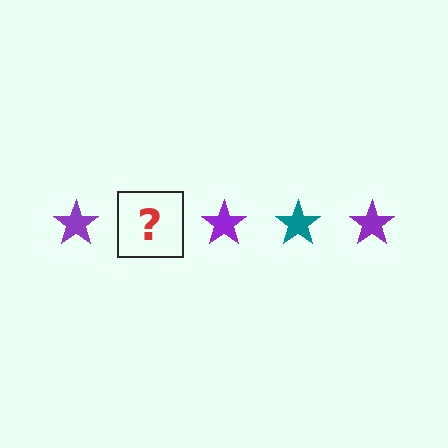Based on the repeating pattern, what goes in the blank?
The blank should be a teal star.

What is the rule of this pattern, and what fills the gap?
The rule is that the pattern cycles through purple, teal stars. The gap should be filled with a teal star.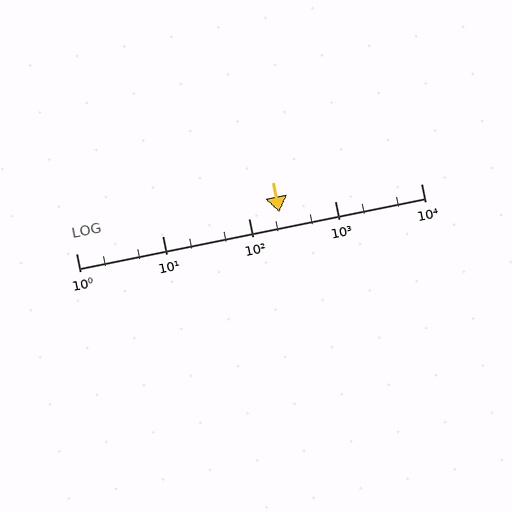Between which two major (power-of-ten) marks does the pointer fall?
The pointer is between 100 and 1000.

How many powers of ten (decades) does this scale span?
The scale spans 4 decades, from 1 to 10000.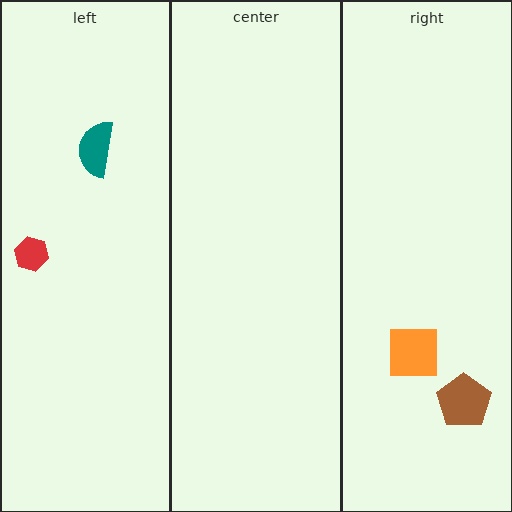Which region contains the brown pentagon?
The right region.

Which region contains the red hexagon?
The left region.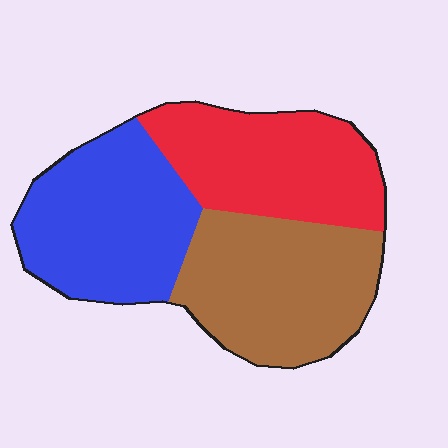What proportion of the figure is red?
Red takes up between a quarter and a half of the figure.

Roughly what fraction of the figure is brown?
Brown covers about 35% of the figure.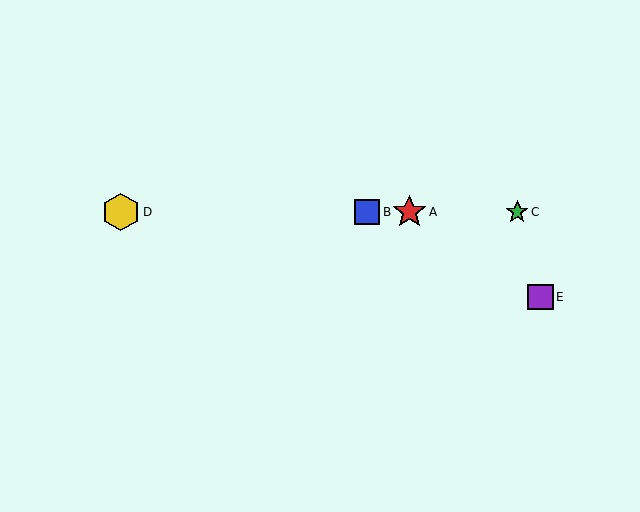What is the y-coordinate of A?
Object A is at y≈212.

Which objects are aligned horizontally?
Objects A, B, C, D are aligned horizontally.